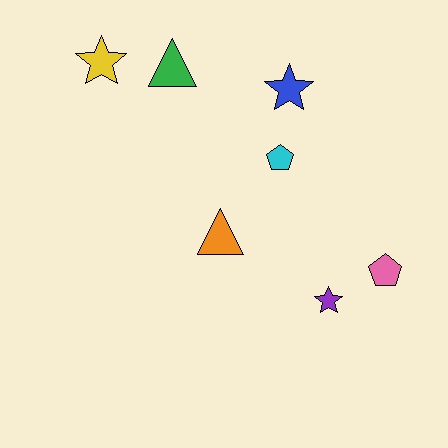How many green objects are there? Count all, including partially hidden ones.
There is 1 green object.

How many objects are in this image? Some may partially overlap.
There are 7 objects.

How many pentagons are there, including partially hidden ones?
There are 2 pentagons.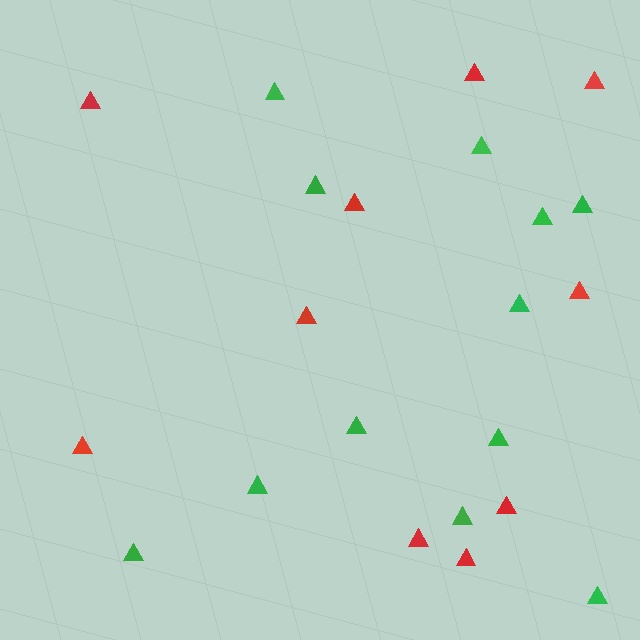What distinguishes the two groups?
There are 2 groups: one group of red triangles (10) and one group of green triangles (12).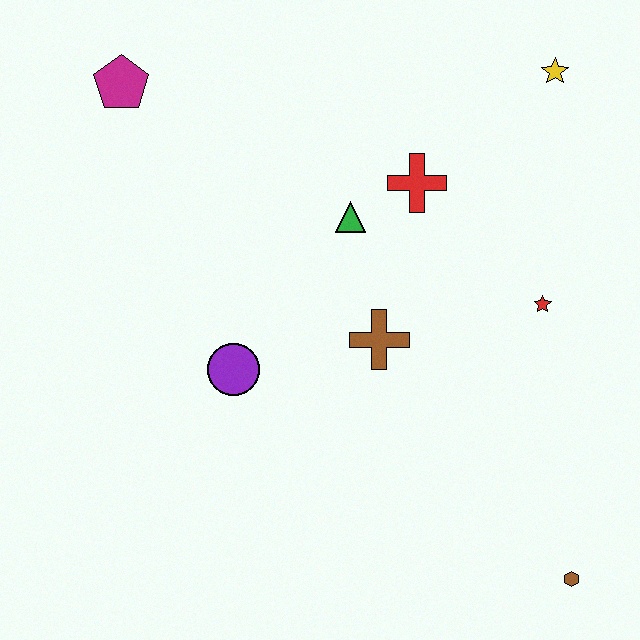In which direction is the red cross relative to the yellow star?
The red cross is to the left of the yellow star.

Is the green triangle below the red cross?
Yes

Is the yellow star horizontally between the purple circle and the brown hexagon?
Yes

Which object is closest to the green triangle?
The red cross is closest to the green triangle.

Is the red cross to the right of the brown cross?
Yes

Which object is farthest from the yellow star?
The brown hexagon is farthest from the yellow star.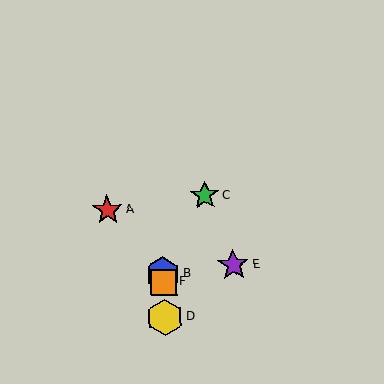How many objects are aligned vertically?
3 objects (B, D, F) are aligned vertically.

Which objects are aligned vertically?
Objects B, D, F are aligned vertically.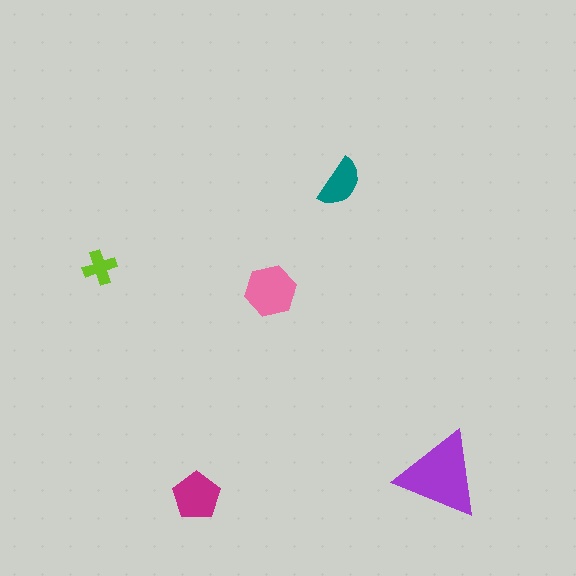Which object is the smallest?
The lime cross.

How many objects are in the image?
There are 5 objects in the image.